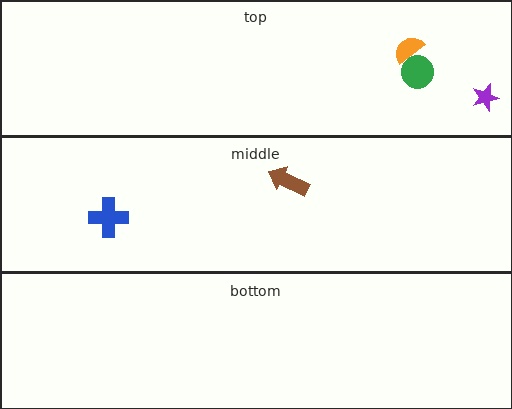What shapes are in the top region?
The orange semicircle, the purple star, the green circle.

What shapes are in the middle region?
The brown arrow, the blue cross.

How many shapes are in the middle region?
2.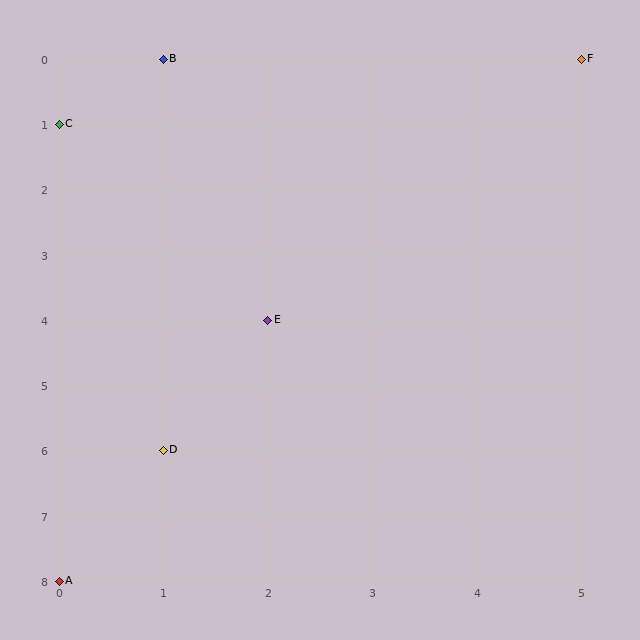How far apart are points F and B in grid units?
Points F and B are 4 columns apart.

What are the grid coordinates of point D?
Point D is at grid coordinates (1, 6).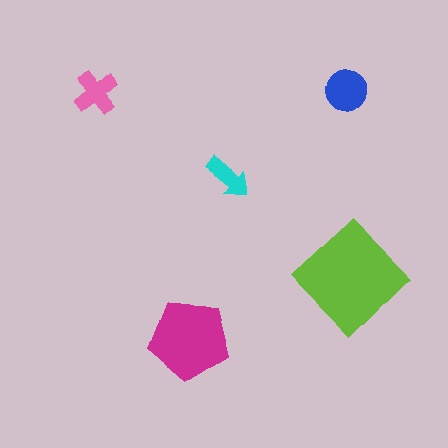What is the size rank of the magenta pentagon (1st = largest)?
2nd.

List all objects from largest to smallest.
The lime diamond, the magenta pentagon, the blue circle, the pink cross, the cyan arrow.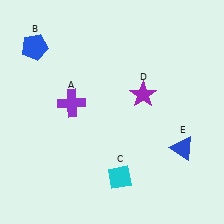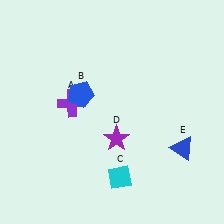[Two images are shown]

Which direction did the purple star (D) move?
The purple star (D) moved down.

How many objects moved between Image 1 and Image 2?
2 objects moved between the two images.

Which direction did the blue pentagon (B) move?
The blue pentagon (B) moved down.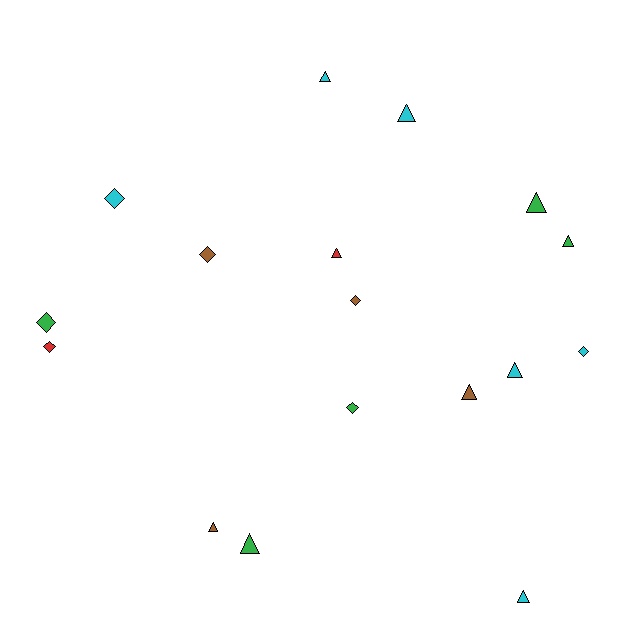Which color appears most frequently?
Cyan, with 6 objects.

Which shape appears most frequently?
Triangle, with 10 objects.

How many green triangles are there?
There are 3 green triangles.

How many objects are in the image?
There are 17 objects.